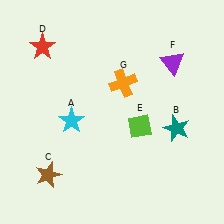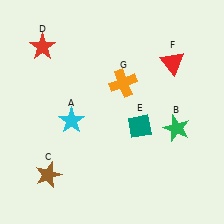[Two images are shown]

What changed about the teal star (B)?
In Image 1, B is teal. In Image 2, it changed to green.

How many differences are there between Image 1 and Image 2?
There are 3 differences between the two images.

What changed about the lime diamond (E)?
In Image 1, E is lime. In Image 2, it changed to teal.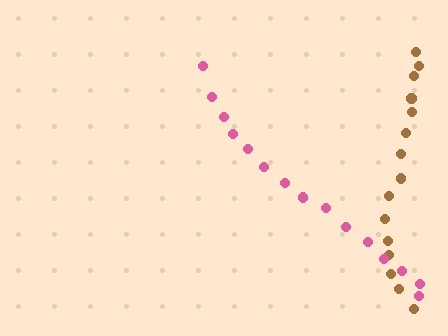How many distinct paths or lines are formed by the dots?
There are 2 distinct paths.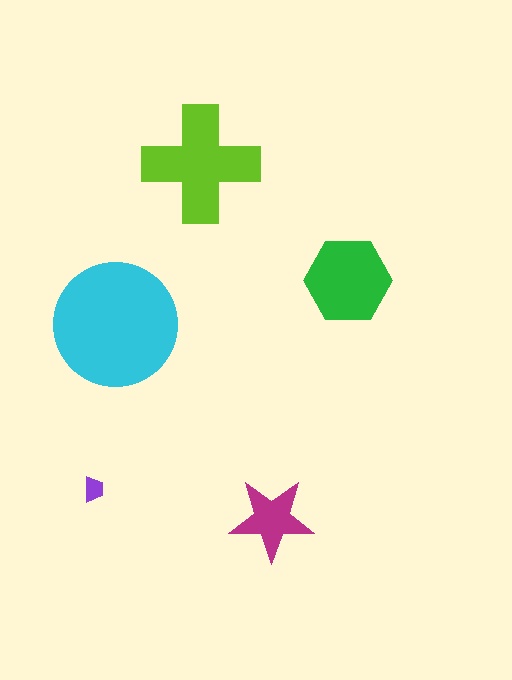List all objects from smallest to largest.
The purple trapezoid, the magenta star, the green hexagon, the lime cross, the cyan circle.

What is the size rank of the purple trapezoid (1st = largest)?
5th.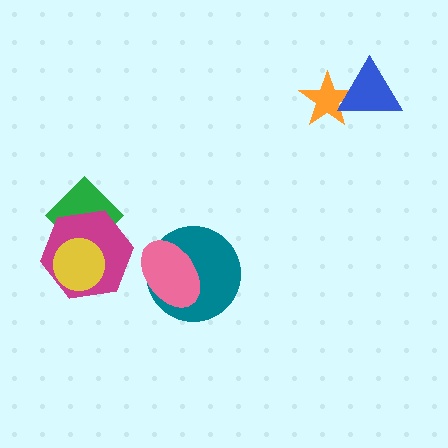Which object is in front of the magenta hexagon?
The yellow circle is in front of the magenta hexagon.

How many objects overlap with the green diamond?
2 objects overlap with the green diamond.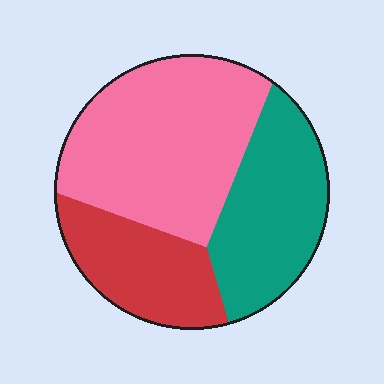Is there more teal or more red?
Teal.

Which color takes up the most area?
Pink, at roughly 45%.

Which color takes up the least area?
Red, at roughly 25%.